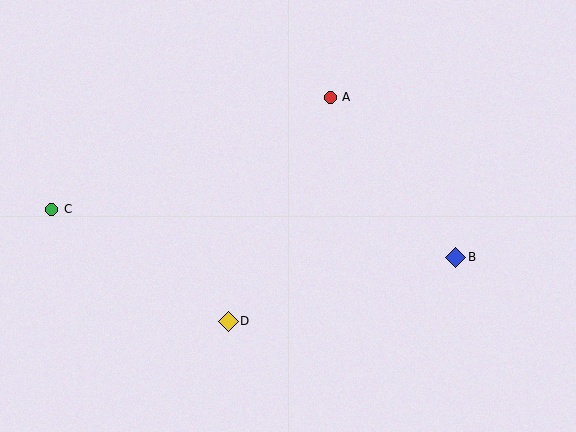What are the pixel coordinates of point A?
Point A is at (330, 97).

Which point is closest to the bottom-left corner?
Point C is closest to the bottom-left corner.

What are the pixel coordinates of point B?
Point B is at (456, 257).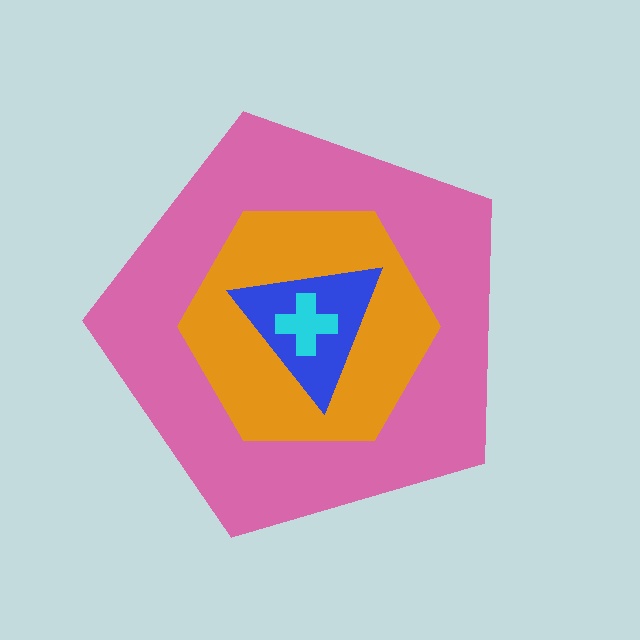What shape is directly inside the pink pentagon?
The orange hexagon.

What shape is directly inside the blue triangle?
The cyan cross.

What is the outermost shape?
The pink pentagon.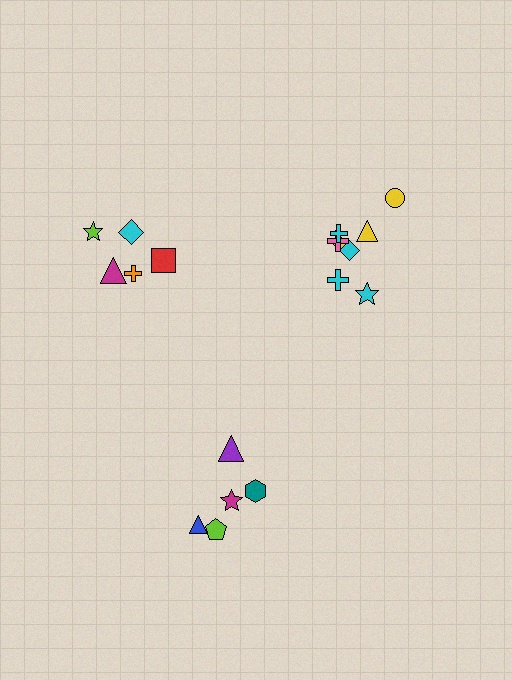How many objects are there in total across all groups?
There are 18 objects.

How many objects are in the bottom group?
There are 5 objects.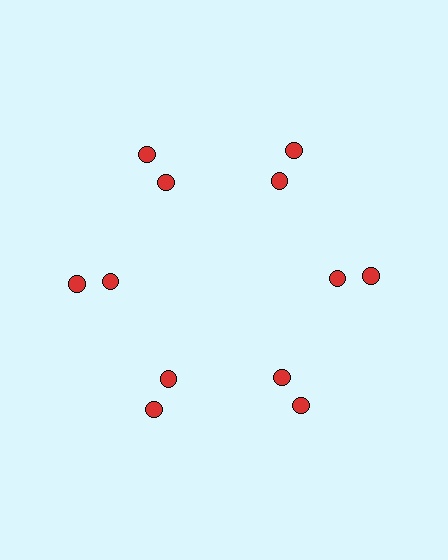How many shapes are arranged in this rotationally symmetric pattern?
There are 12 shapes, arranged in 6 groups of 2.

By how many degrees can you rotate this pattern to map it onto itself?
The pattern maps onto itself every 60 degrees of rotation.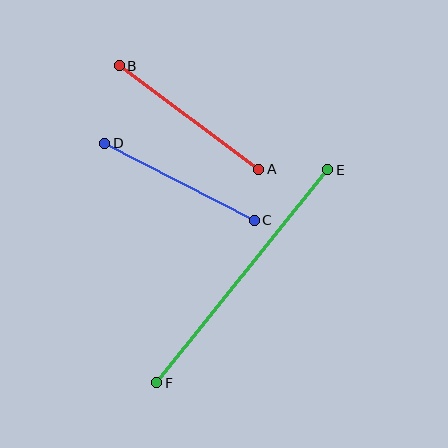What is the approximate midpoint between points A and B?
The midpoint is at approximately (189, 117) pixels.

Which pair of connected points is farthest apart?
Points E and F are farthest apart.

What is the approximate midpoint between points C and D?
The midpoint is at approximately (179, 182) pixels.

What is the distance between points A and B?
The distance is approximately 174 pixels.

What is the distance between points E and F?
The distance is approximately 273 pixels.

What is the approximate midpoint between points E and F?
The midpoint is at approximately (242, 276) pixels.